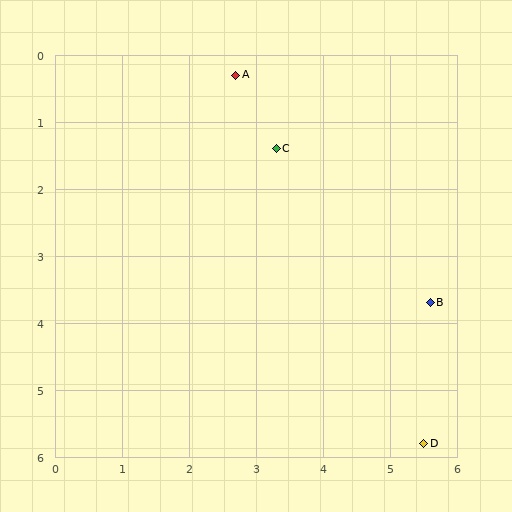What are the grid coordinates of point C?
Point C is at approximately (3.3, 1.4).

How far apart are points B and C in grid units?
Points B and C are about 3.3 grid units apart.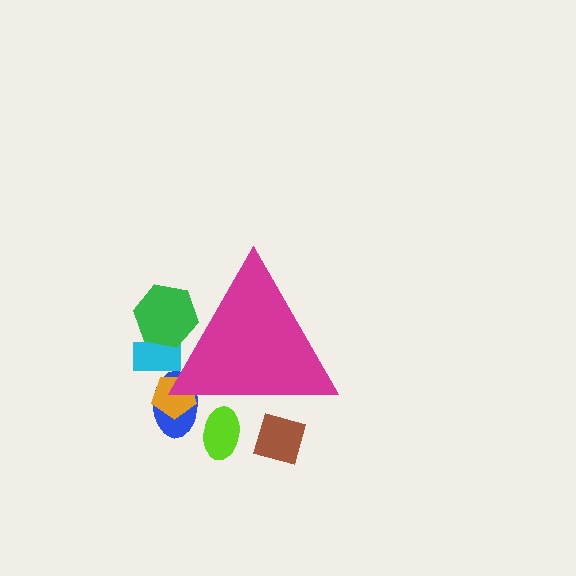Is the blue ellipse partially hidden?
Yes, the blue ellipse is partially hidden behind the magenta triangle.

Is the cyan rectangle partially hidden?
Yes, the cyan rectangle is partially hidden behind the magenta triangle.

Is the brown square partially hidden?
Yes, the brown square is partially hidden behind the magenta triangle.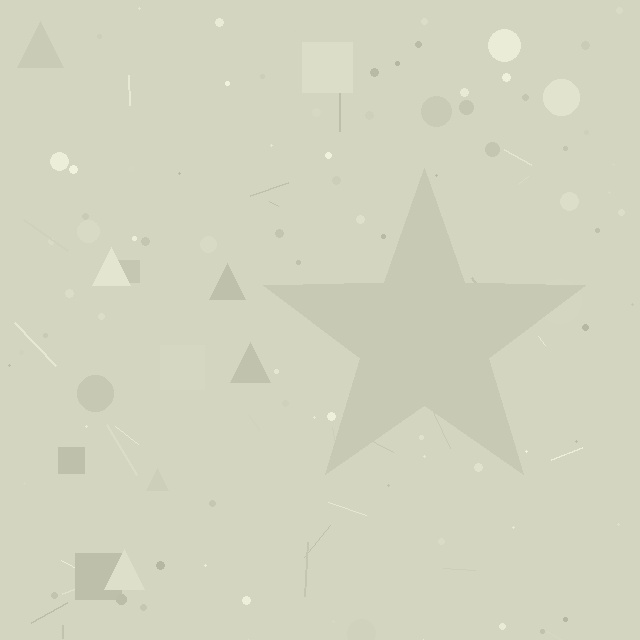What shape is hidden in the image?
A star is hidden in the image.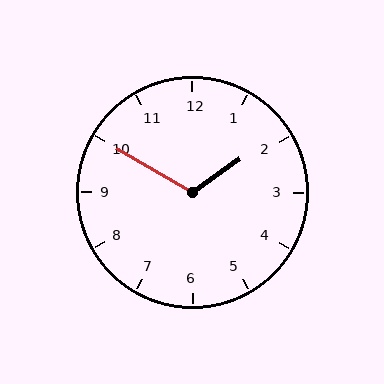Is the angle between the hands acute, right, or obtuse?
It is obtuse.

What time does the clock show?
1:50.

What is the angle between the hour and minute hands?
Approximately 115 degrees.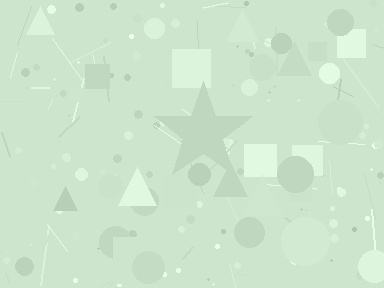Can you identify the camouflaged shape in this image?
The camouflaged shape is a star.